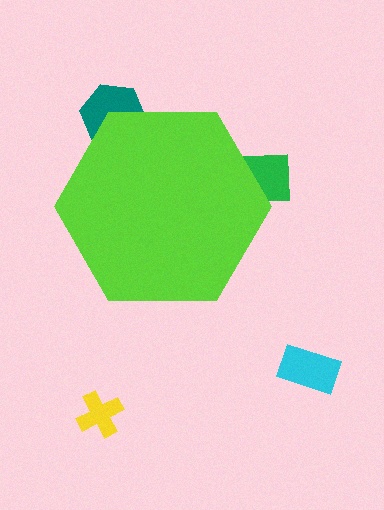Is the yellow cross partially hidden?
No, the yellow cross is fully visible.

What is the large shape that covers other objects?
A lime hexagon.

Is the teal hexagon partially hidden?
Yes, the teal hexagon is partially hidden behind the lime hexagon.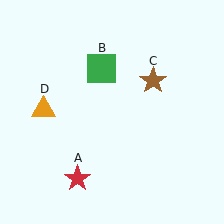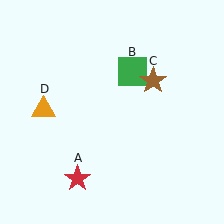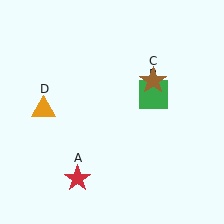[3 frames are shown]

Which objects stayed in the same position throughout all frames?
Red star (object A) and brown star (object C) and orange triangle (object D) remained stationary.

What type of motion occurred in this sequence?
The green square (object B) rotated clockwise around the center of the scene.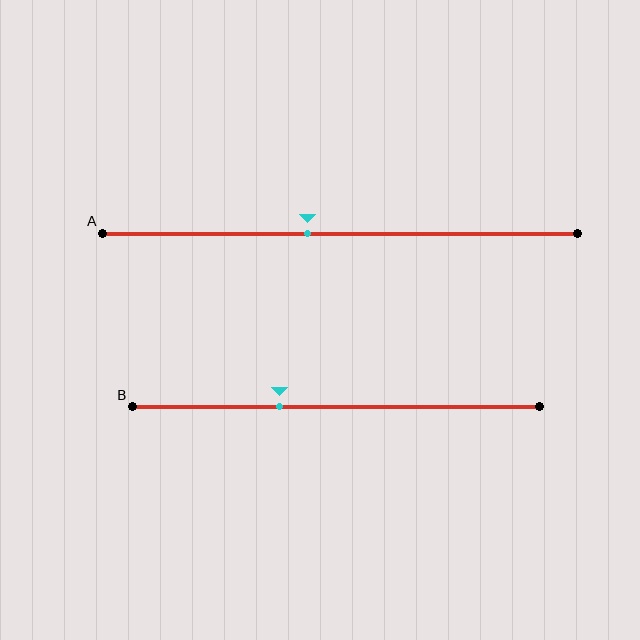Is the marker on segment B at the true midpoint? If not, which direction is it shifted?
No, the marker on segment B is shifted to the left by about 14% of the segment length.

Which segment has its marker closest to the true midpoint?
Segment A has its marker closest to the true midpoint.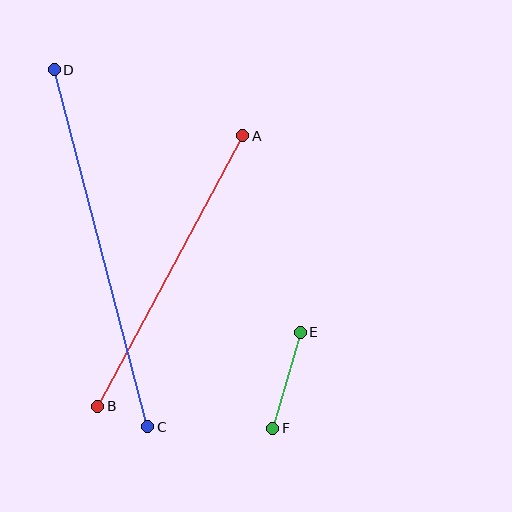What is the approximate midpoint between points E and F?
The midpoint is at approximately (286, 380) pixels.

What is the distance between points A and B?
The distance is approximately 307 pixels.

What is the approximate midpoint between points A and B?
The midpoint is at approximately (170, 271) pixels.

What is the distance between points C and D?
The distance is approximately 369 pixels.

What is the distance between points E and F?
The distance is approximately 100 pixels.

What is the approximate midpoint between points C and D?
The midpoint is at approximately (101, 248) pixels.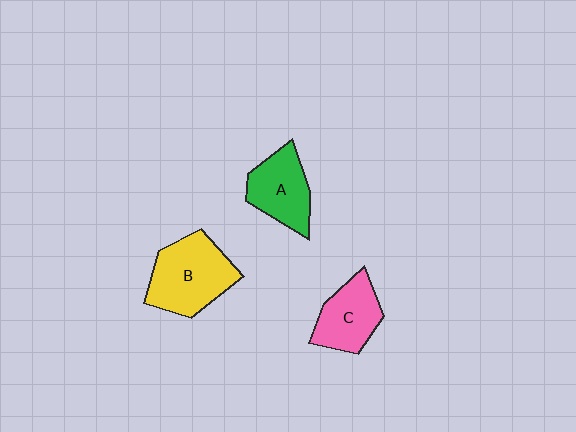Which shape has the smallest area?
Shape C (pink).